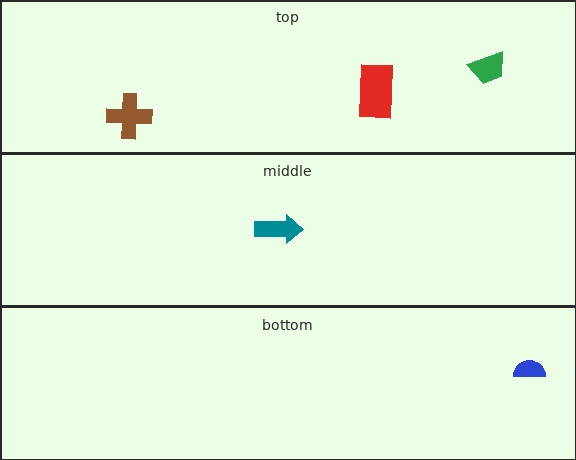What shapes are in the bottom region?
The blue semicircle.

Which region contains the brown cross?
The top region.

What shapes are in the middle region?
The teal arrow.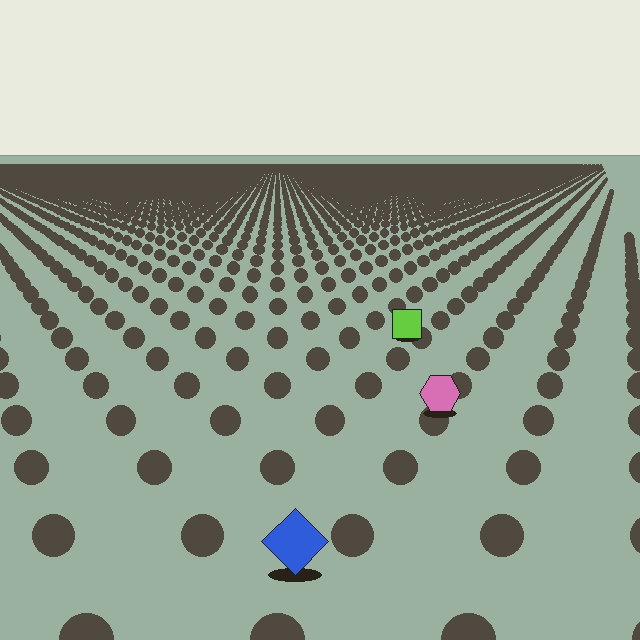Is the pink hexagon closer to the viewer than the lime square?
Yes. The pink hexagon is closer — you can tell from the texture gradient: the ground texture is coarser near it.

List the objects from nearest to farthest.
From nearest to farthest: the blue diamond, the pink hexagon, the lime square.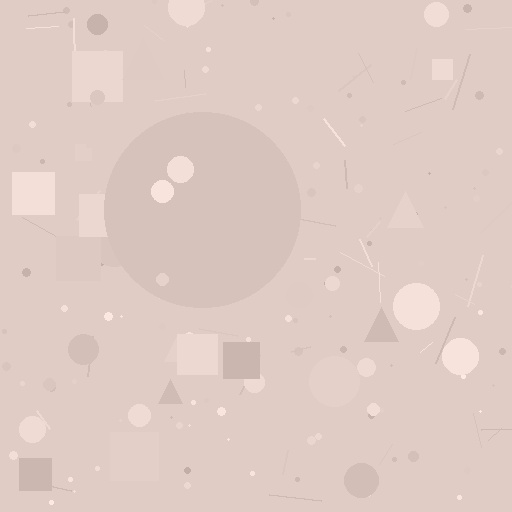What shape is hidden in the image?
A circle is hidden in the image.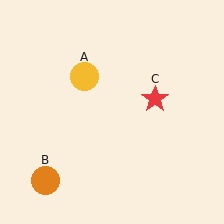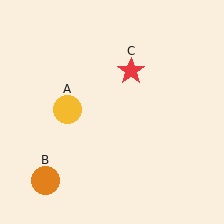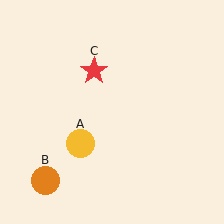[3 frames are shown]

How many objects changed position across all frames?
2 objects changed position: yellow circle (object A), red star (object C).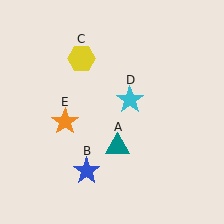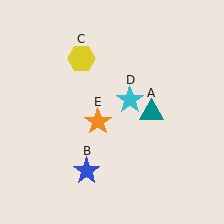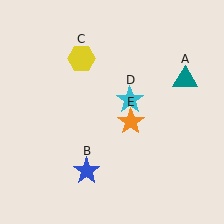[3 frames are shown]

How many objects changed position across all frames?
2 objects changed position: teal triangle (object A), orange star (object E).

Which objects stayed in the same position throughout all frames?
Blue star (object B) and yellow hexagon (object C) and cyan star (object D) remained stationary.